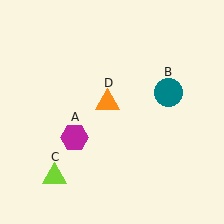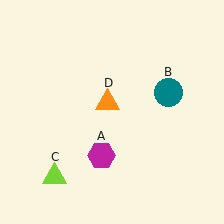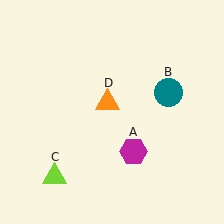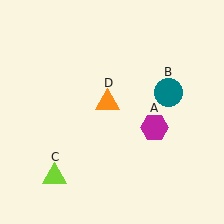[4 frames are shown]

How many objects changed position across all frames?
1 object changed position: magenta hexagon (object A).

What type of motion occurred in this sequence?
The magenta hexagon (object A) rotated counterclockwise around the center of the scene.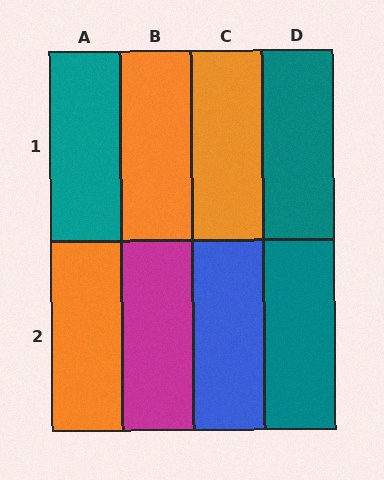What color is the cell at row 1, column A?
Teal.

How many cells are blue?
1 cell is blue.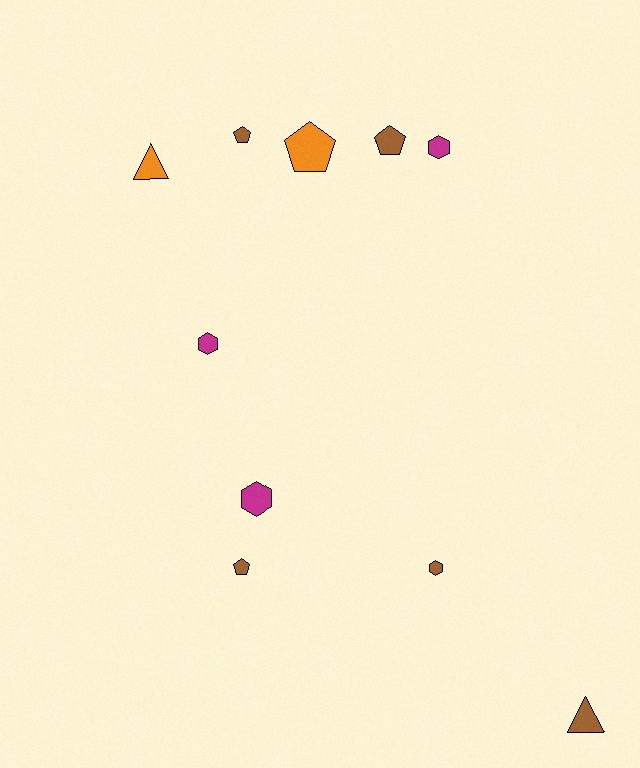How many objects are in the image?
There are 10 objects.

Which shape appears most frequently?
Pentagon, with 4 objects.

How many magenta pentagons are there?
There are no magenta pentagons.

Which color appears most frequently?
Brown, with 5 objects.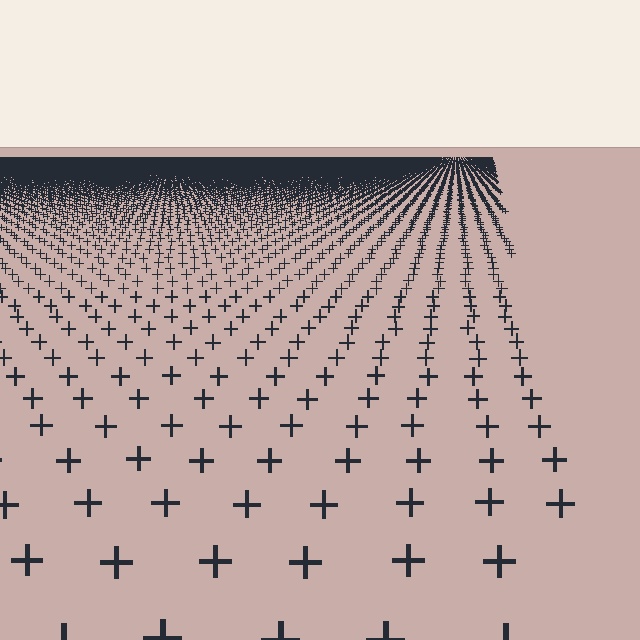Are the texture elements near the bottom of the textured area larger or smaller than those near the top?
Larger. Near the bottom, elements are closer to the viewer and appear at a bigger on-screen size.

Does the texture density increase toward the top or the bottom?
Density increases toward the top.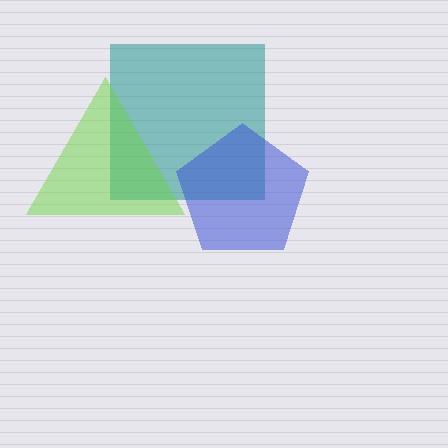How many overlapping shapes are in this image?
There are 3 overlapping shapes in the image.